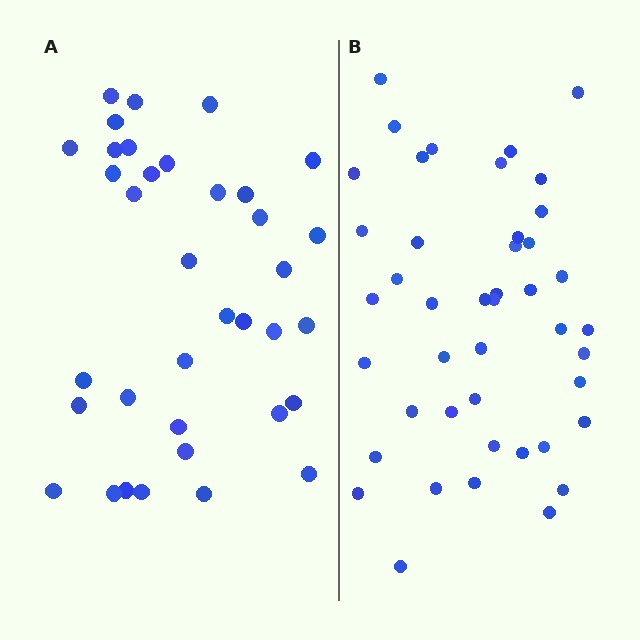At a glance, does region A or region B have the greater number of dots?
Region B (the right region) has more dots.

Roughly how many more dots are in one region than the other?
Region B has roughly 8 or so more dots than region A.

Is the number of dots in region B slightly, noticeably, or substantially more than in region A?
Region B has only slightly more — the two regions are fairly close. The ratio is roughly 1.2 to 1.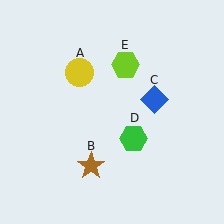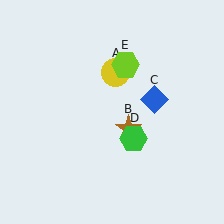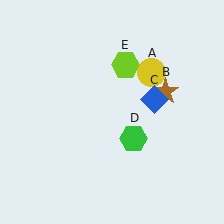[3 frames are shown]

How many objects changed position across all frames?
2 objects changed position: yellow circle (object A), brown star (object B).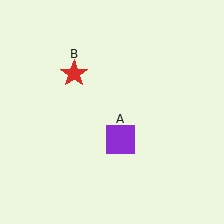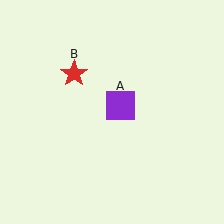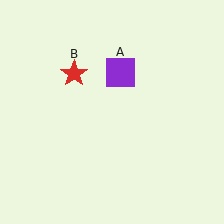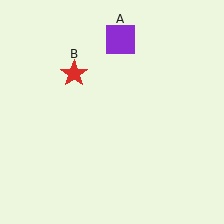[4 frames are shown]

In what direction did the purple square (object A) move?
The purple square (object A) moved up.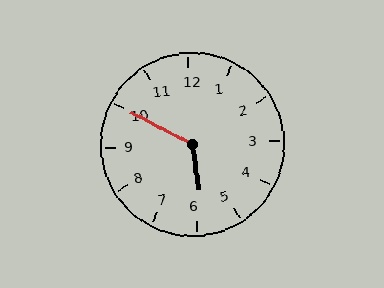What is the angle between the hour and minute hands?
Approximately 125 degrees.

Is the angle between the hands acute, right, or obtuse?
It is obtuse.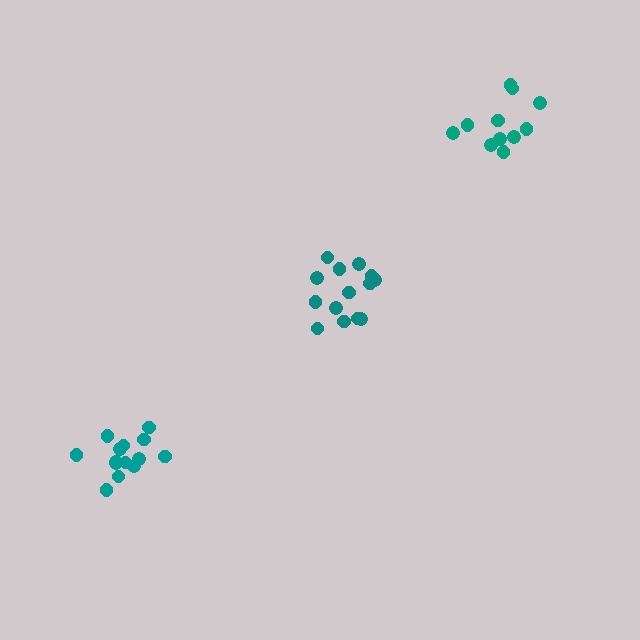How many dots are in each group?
Group 1: 14 dots, Group 2: 11 dots, Group 3: 14 dots (39 total).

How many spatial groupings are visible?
There are 3 spatial groupings.